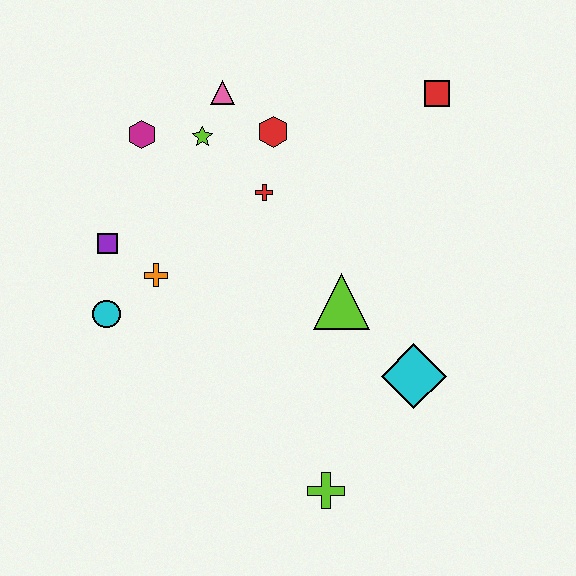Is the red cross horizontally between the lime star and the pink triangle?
No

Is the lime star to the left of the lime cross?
Yes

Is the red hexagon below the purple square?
No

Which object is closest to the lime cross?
The cyan diamond is closest to the lime cross.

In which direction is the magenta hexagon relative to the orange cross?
The magenta hexagon is above the orange cross.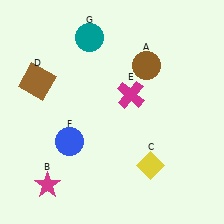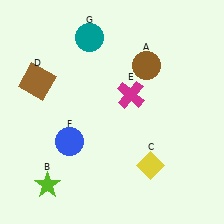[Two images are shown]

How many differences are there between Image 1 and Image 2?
There is 1 difference between the two images.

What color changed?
The star (B) changed from magenta in Image 1 to lime in Image 2.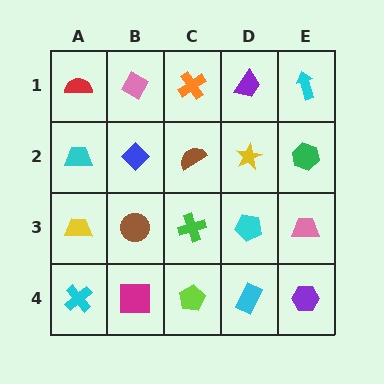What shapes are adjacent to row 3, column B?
A blue diamond (row 2, column B), a magenta square (row 4, column B), a yellow trapezoid (row 3, column A), a green cross (row 3, column C).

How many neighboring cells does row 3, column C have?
4.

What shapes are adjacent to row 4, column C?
A green cross (row 3, column C), a magenta square (row 4, column B), a cyan rectangle (row 4, column D).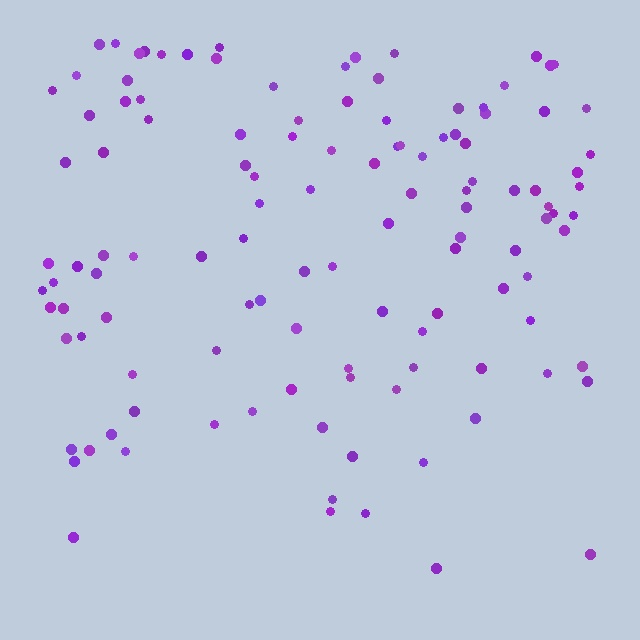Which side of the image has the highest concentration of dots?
The top.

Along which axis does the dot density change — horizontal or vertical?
Vertical.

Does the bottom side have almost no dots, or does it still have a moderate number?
Still a moderate number, just noticeably fewer than the top.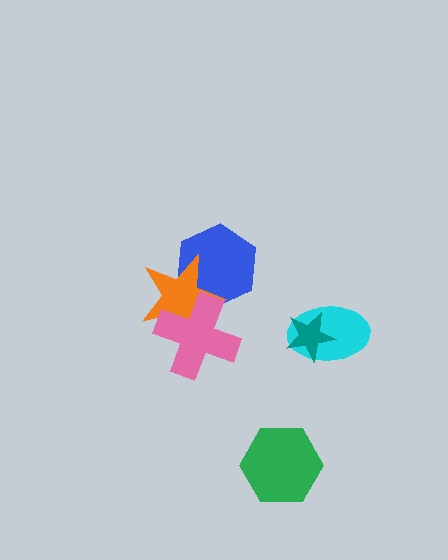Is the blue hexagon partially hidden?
Yes, it is partially covered by another shape.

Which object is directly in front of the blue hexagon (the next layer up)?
The orange star is directly in front of the blue hexagon.